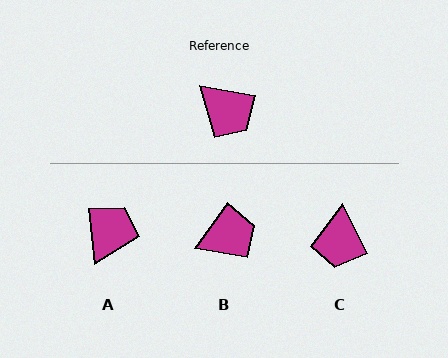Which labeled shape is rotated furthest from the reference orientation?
A, about 106 degrees away.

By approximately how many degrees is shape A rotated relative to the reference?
Approximately 106 degrees counter-clockwise.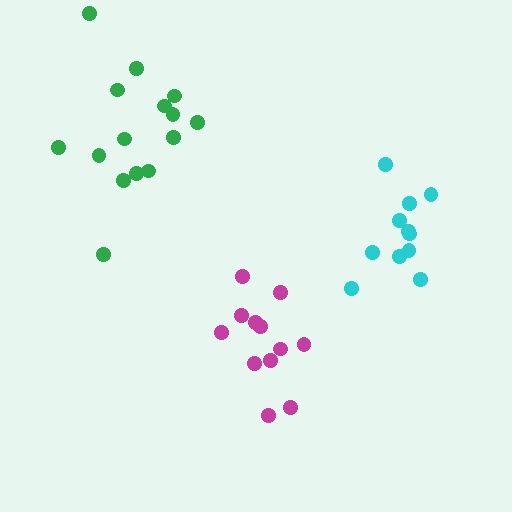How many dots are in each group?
Group 1: 11 dots, Group 2: 15 dots, Group 3: 12 dots (38 total).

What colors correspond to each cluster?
The clusters are colored: cyan, green, magenta.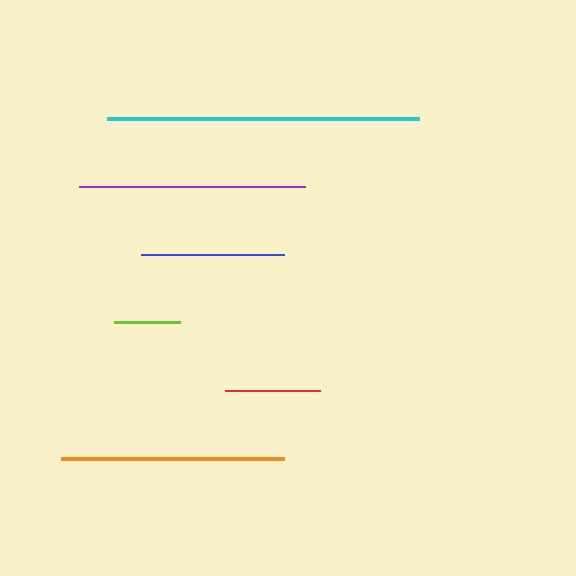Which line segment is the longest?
The cyan line is the longest at approximately 312 pixels.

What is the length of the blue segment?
The blue segment is approximately 144 pixels long.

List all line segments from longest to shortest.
From longest to shortest: cyan, purple, orange, blue, red, lime.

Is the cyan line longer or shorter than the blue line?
The cyan line is longer than the blue line.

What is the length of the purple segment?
The purple segment is approximately 226 pixels long.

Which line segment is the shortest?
The lime line is the shortest at approximately 66 pixels.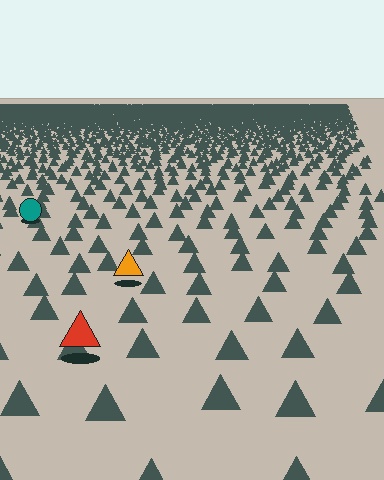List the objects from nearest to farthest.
From nearest to farthest: the red triangle, the orange triangle, the teal circle.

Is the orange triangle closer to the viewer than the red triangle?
No. The red triangle is closer — you can tell from the texture gradient: the ground texture is coarser near it.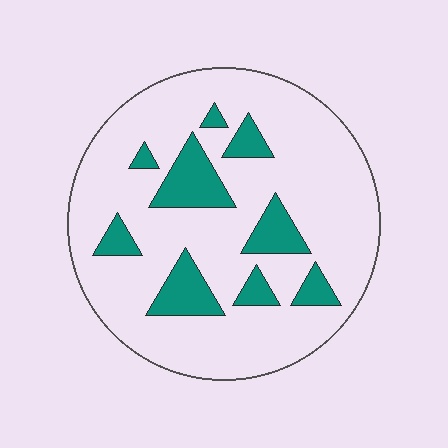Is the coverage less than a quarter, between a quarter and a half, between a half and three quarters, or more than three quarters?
Less than a quarter.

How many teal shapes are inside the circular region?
9.